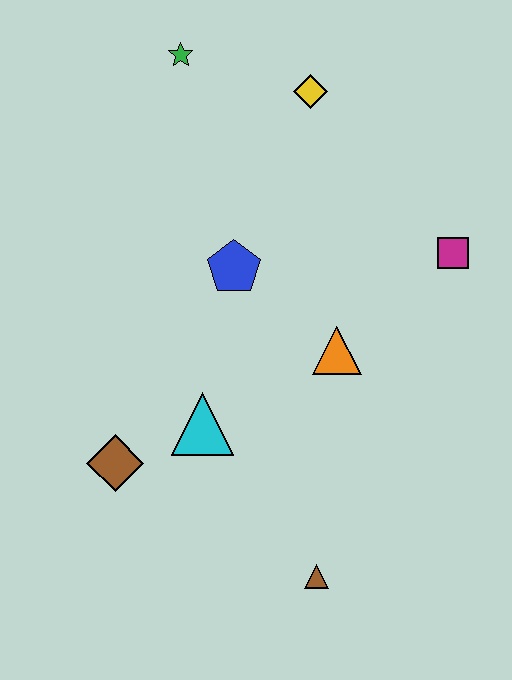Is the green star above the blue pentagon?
Yes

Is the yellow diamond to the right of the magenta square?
No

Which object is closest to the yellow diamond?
The green star is closest to the yellow diamond.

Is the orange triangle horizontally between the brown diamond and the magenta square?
Yes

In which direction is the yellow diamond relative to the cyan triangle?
The yellow diamond is above the cyan triangle.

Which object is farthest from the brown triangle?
The green star is farthest from the brown triangle.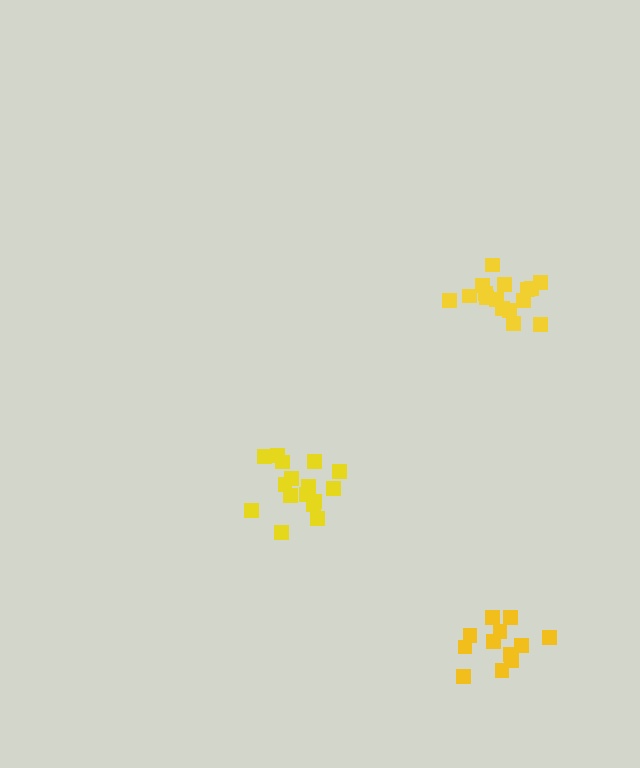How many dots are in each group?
Group 1: 16 dots, Group 2: 16 dots, Group 3: 12 dots (44 total).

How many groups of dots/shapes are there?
There are 3 groups.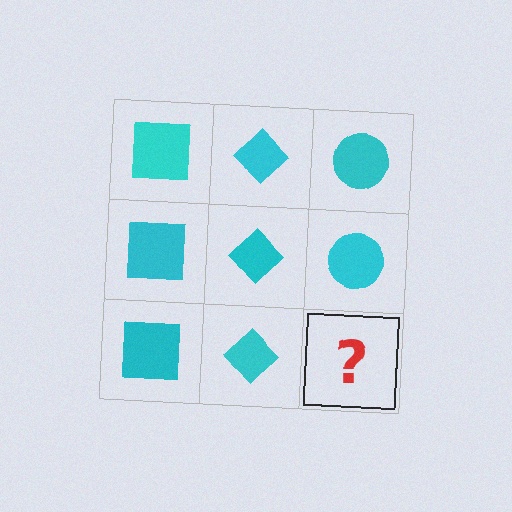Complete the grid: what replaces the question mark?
The question mark should be replaced with a cyan circle.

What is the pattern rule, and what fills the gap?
The rule is that each column has a consistent shape. The gap should be filled with a cyan circle.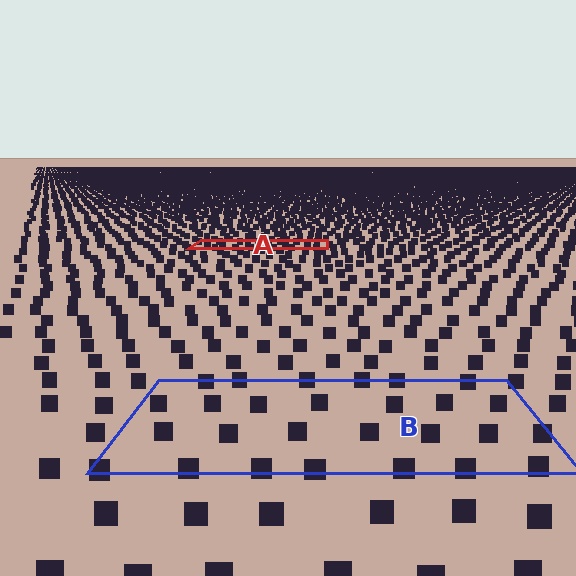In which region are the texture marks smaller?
The texture marks are smaller in region A, because it is farther away.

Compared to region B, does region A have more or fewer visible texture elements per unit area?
Region A has more texture elements per unit area — they are packed more densely because it is farther away.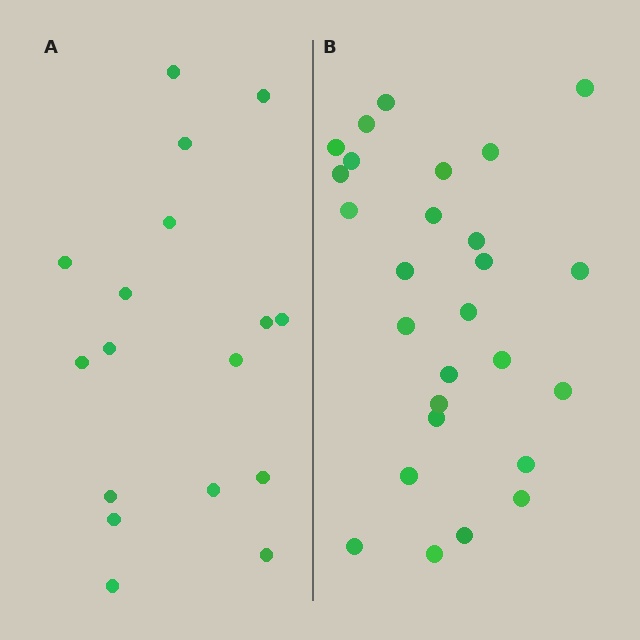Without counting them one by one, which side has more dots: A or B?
Region B (the right region) has more dots.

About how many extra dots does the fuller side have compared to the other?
Region B has roughly 10 or so more dots than region A.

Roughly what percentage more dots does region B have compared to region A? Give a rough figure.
About 60% more.